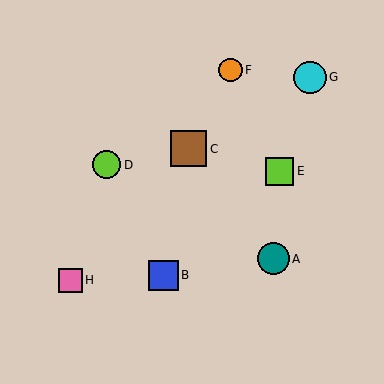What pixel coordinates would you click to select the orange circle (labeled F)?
Click at (231, 70) to select the orange circle F.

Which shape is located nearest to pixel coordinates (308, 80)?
The cyan circle (labeled G) at (310, 77) is nearest to that location.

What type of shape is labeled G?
Shape G is a cyan circle.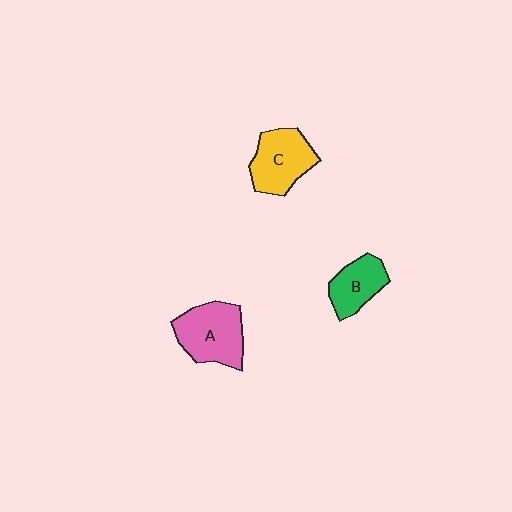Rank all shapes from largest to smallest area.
From largest to smallest: A (pink), C (yellow), B (green).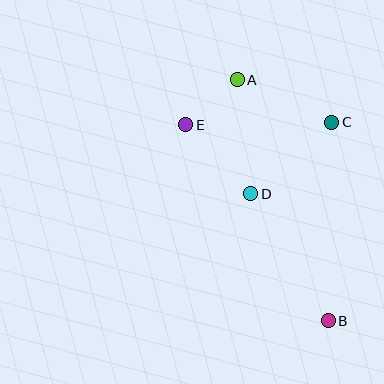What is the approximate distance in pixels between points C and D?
The distance between C and D is approximately 108 pixels.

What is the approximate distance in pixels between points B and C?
The distance between B and C is approximately 199 pixels.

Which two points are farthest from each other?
Points A and B are farthest from each other.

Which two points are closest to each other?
Points A and E are closest to each other.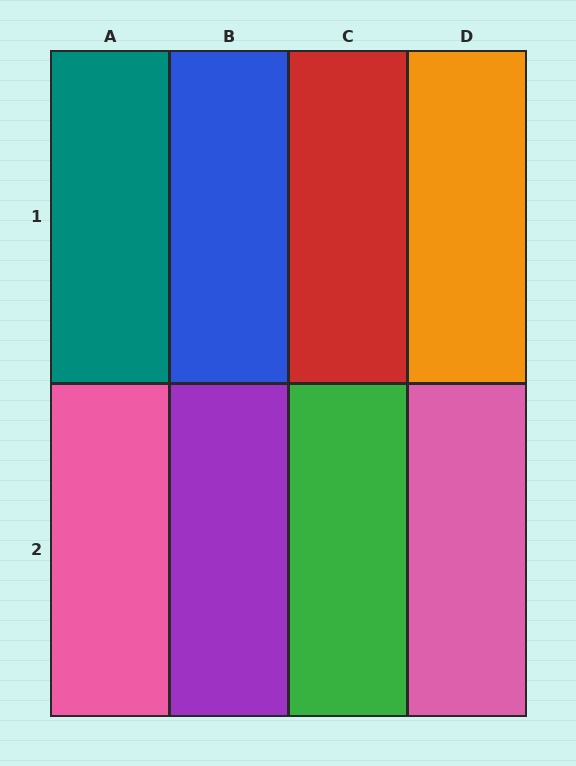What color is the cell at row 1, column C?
Red.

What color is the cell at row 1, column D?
Orange.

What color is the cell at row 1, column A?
Teal.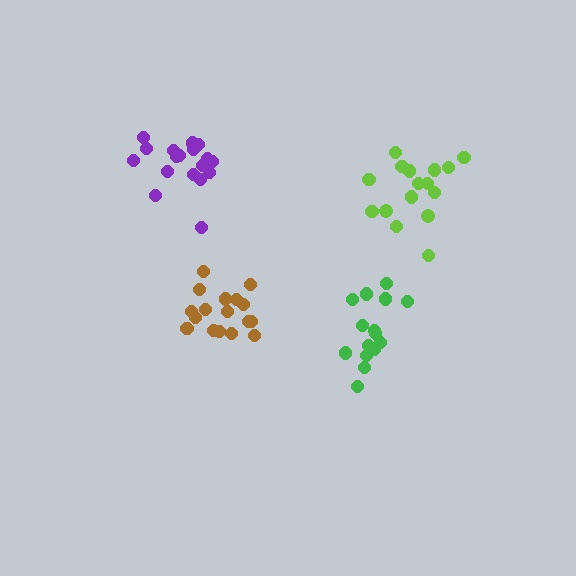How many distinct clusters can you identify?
There are 4 distinct clusters.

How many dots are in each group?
Group 1: 15 dots, Group 2: 18 dots, Group 3: 17 dots, Group 4: 16 dots (66 total).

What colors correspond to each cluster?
The clusters are colored: green, purple, brown, lime.